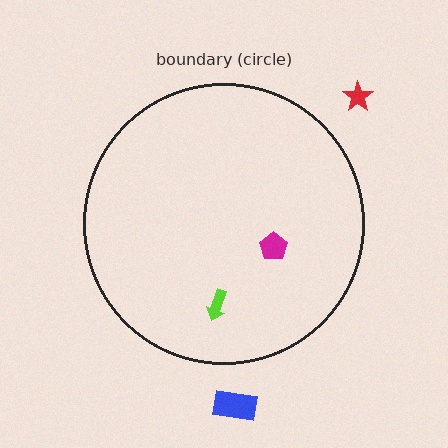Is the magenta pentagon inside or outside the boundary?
Inside.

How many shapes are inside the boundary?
2 inside, 2 outside.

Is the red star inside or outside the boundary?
Outside.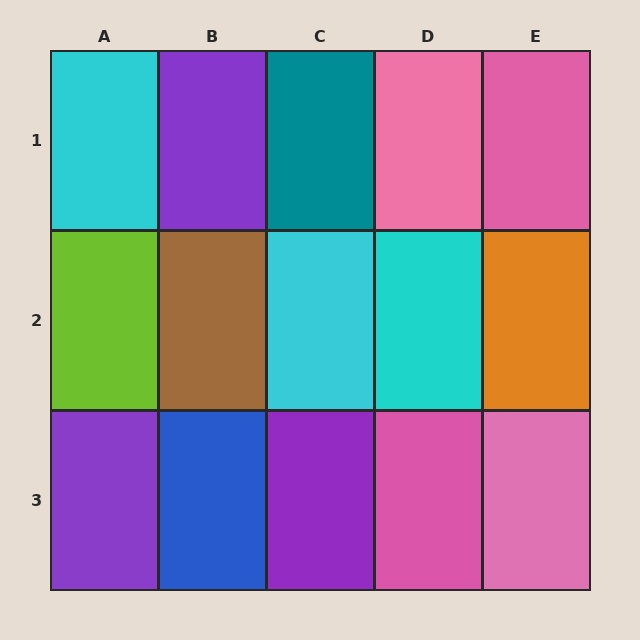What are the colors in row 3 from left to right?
Purple, blue, purple, pink, pink.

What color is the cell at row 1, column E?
Pink.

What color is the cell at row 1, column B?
Purple.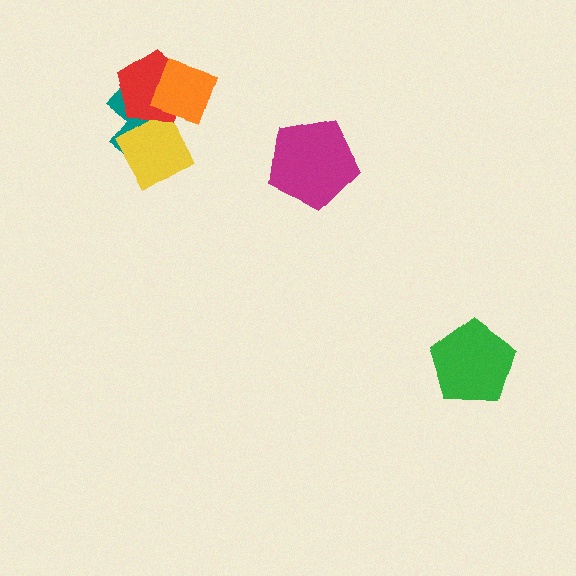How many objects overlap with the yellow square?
1 object overlaps with the yellow square.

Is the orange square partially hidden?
No, no other shape covers it.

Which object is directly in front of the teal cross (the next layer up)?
The yellow square is directly in front of the teal cross.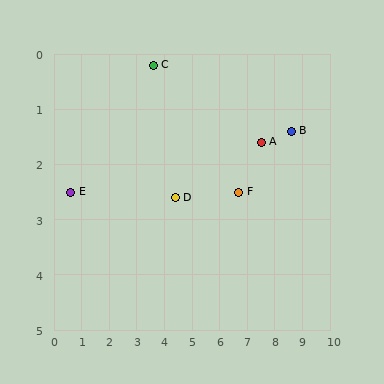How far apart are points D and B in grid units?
Points D and B are about 4.4 grid units apart.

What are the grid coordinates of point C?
Point C is at approximately (3.6, 0.2).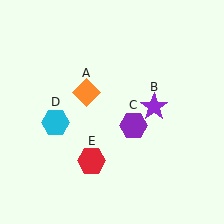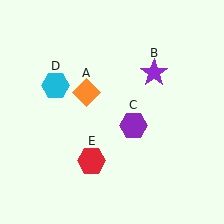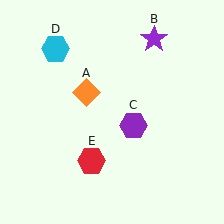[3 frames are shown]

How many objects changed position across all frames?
2 objects changed position: purple star (object B), cyan hexagon (object D).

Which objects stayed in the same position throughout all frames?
Orange diamond (object A) and purple hexagon (object C) and red hexagon (object E) remained stationary.